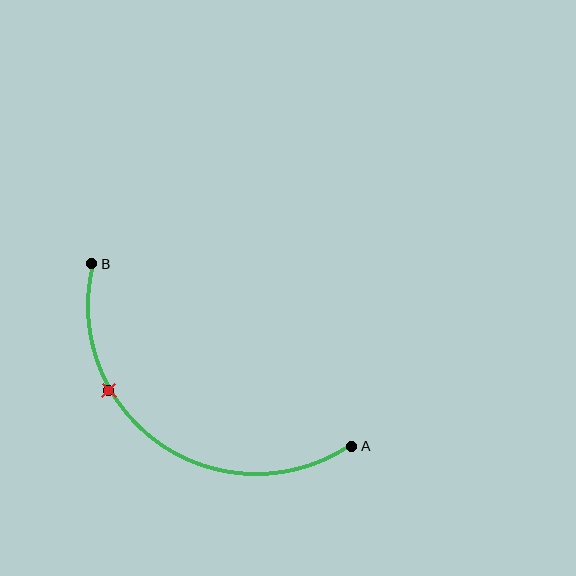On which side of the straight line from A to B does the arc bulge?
The arc bulges below and to the left of the straight line connecting A and B.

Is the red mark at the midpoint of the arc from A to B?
No. The red mark lies on the arc but is closer to endpoint B. The arc midpoint would be at the point on the curve equidistant along the arc from both A and B.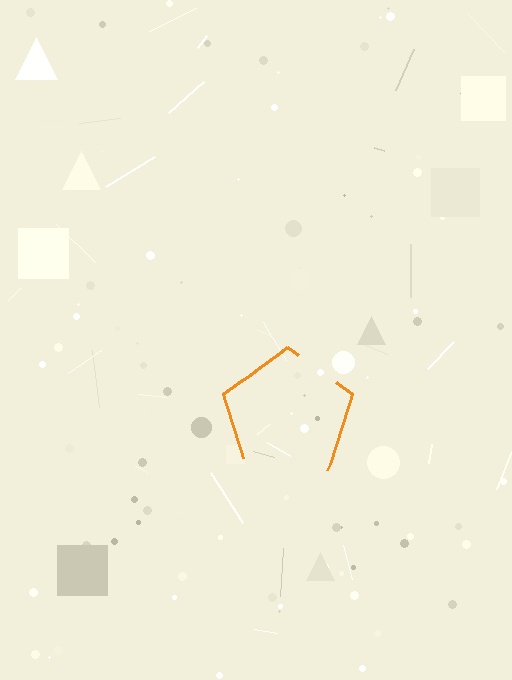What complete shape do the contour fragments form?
The contour fragments form a pentagon.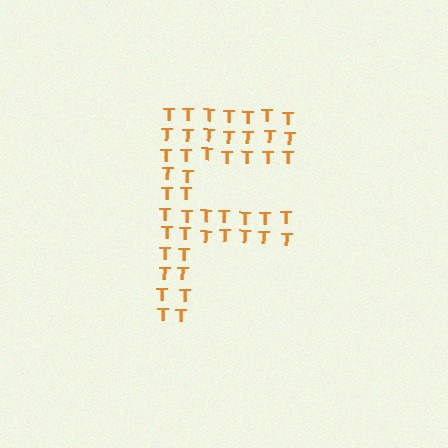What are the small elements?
The small elements are letter T's.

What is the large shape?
The large shape is the letter F.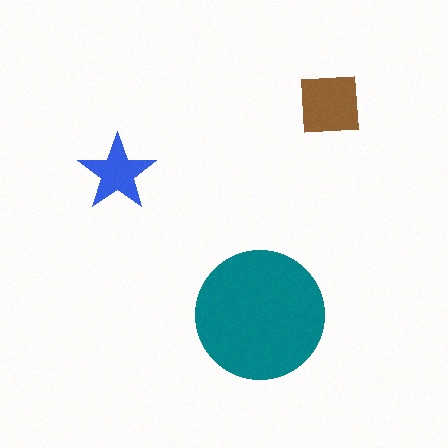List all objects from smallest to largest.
The blue star, the brown square, the teal circle.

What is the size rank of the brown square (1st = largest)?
2nd.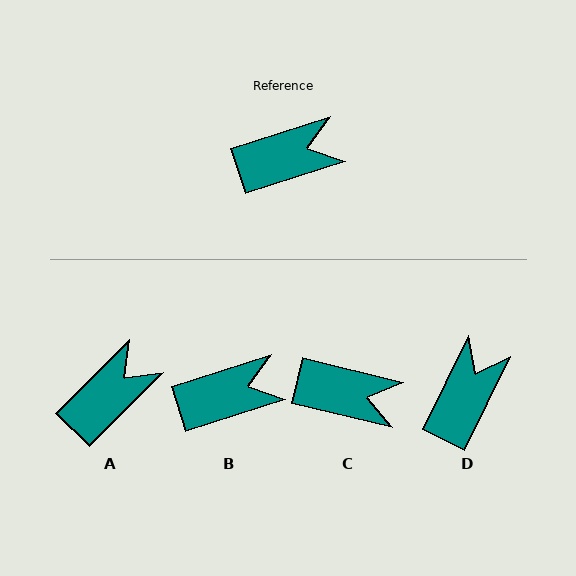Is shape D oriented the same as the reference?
No, it is off by about 46 degrees.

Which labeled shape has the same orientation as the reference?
B.